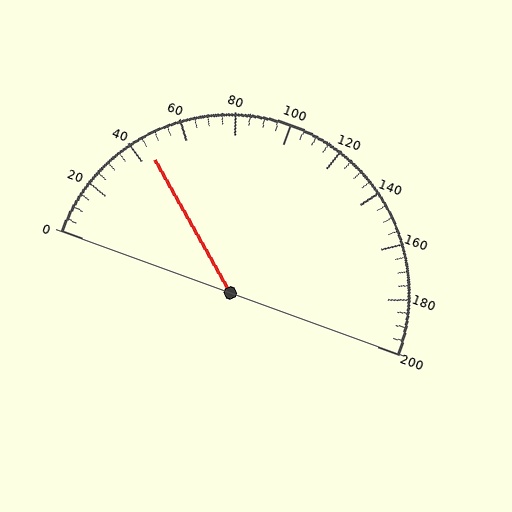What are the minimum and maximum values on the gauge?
The gauge ranges from 0 to 200.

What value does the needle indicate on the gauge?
The needle indicates approximately 45.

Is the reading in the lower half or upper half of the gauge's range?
The reading is in the lower half of the range (0 to 200).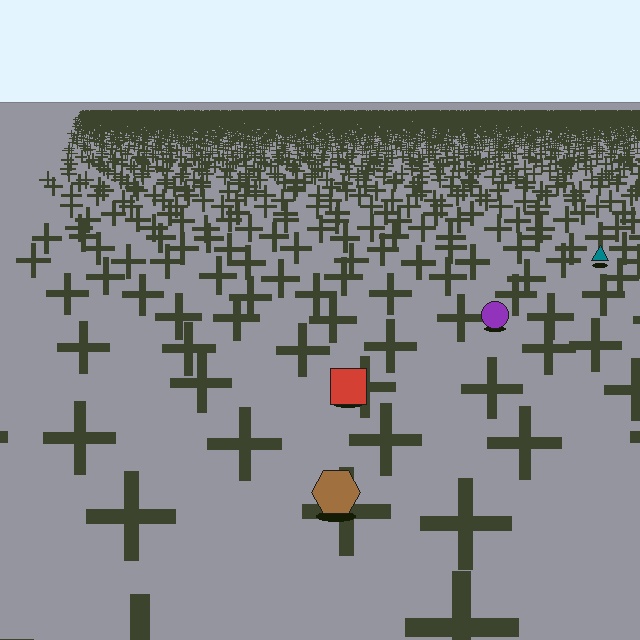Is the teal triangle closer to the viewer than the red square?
No. The red square is closer — you can tell from the texture gradient: the ground texture is coarser near it.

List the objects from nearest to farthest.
From nearest to farthest: the brown hexagon, the red square, the purple circle, the teal triangle.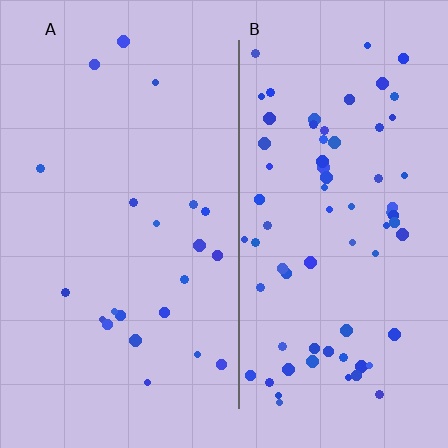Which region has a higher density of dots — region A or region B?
B (the right).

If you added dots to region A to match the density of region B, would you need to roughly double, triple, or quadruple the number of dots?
Approximately triple.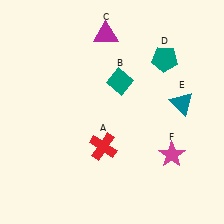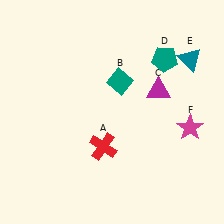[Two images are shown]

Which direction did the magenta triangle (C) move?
The magenta triangle (C) moved down.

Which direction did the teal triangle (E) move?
The teal triangle (E) moved up.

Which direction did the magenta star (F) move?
The magenta star (F) moved up.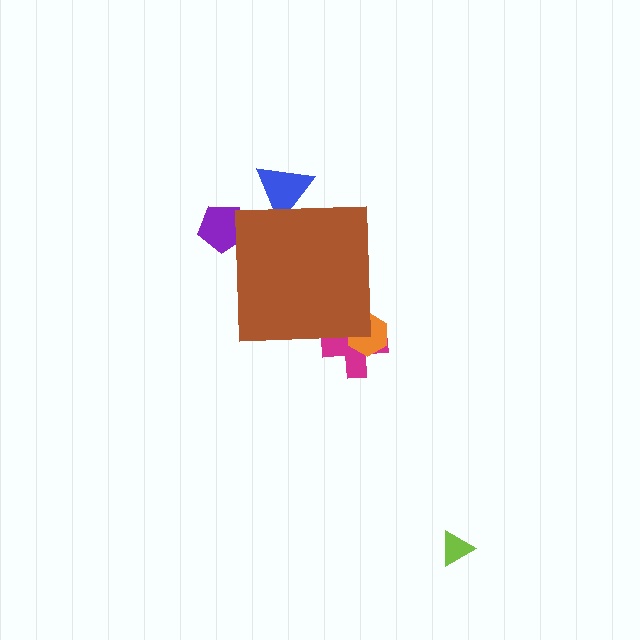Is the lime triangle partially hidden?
No, the lime triangle is fully visible.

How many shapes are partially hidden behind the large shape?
4 shapes are partially hidden.